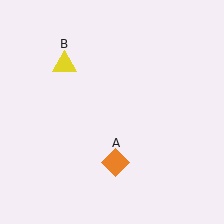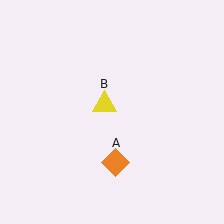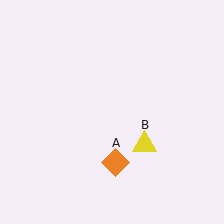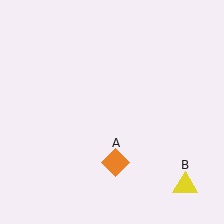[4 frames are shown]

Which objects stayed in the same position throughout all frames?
Orange diamond (object A) remained stationary.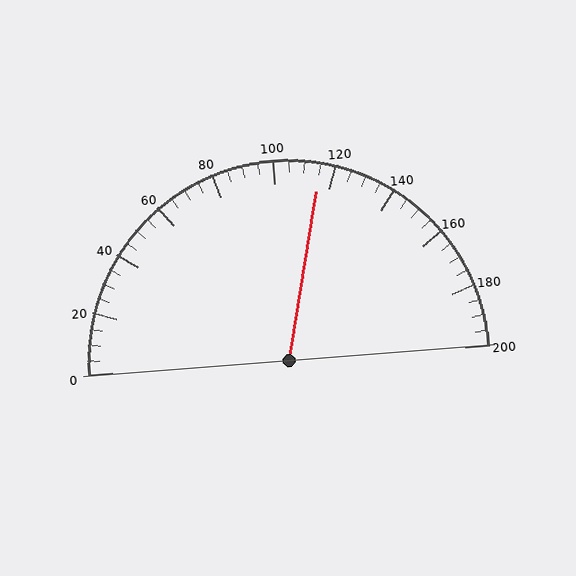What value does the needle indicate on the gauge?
The needle indicates approximately 115.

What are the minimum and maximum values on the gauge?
The gauge ranges from 0 to 200.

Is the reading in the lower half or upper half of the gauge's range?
The reading is in the upper half of the range (0 to 200).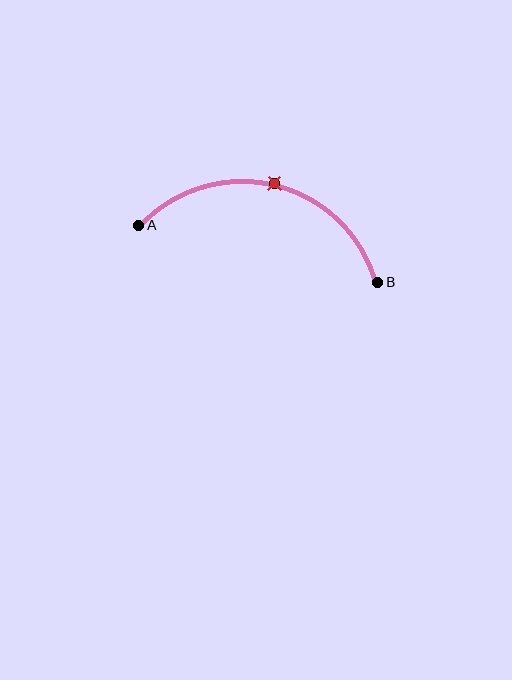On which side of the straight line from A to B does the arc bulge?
The arc bulges above the straight line connecting A and B.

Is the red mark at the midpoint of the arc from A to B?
Yes. The red mark lies on the arc at equal arc-length from both A and B — it is the arc midpoint.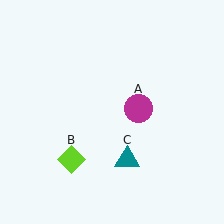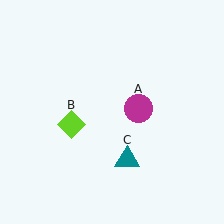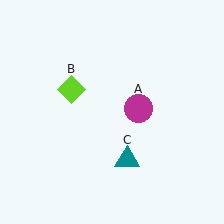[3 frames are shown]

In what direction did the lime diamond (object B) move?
The lime diamond (object B) moved up.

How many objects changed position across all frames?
1 object changed position: lime diamond (object B).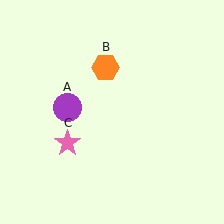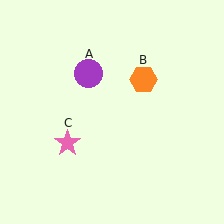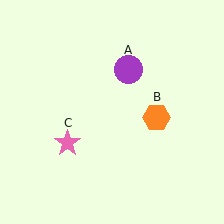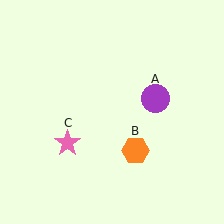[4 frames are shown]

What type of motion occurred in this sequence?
The purple circle (object A), orange hexagon (object B) rotated clockwise around the center of the scene.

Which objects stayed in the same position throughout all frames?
Pink star (object C) remained stationary.